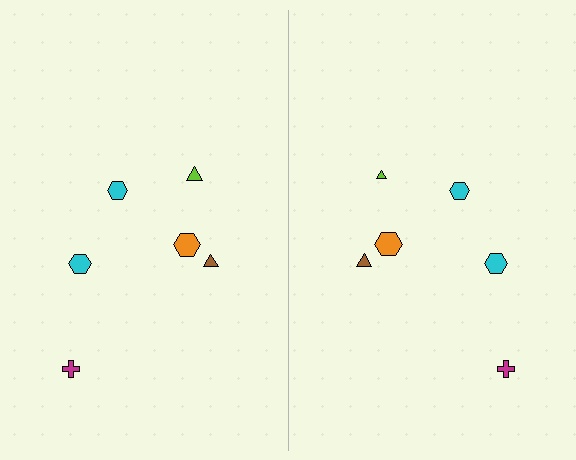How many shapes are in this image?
There are 12 shapes in this image.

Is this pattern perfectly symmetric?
No, the pattern is not perfectly symmetric. The lime triangle on the right side has a different size than its mirror counterpart.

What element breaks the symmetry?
The lime triangle on the right side has a different size than its mirror counterpart.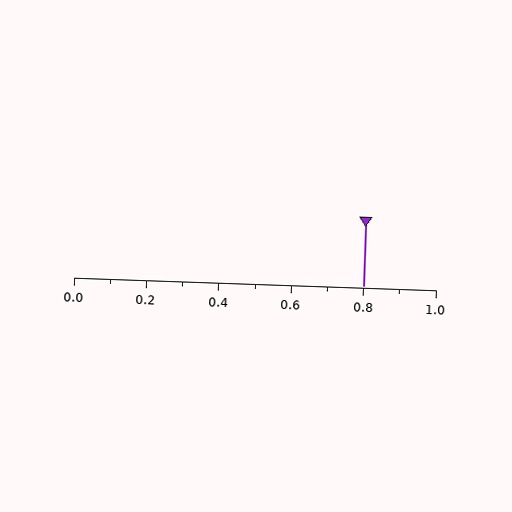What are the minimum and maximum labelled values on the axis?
The axis runs from 0.0 to 1.0.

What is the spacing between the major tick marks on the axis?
The major ticks are spaced 0.2 apart.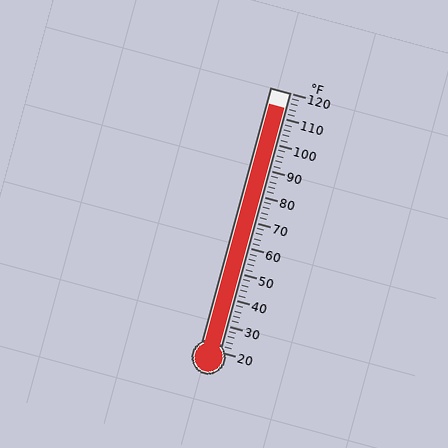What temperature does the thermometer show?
The thermometer shows approximately 114°F.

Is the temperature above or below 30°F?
The temperature is above 30°F.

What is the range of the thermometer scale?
The thermometer scale ranges from 20°F to 120°F.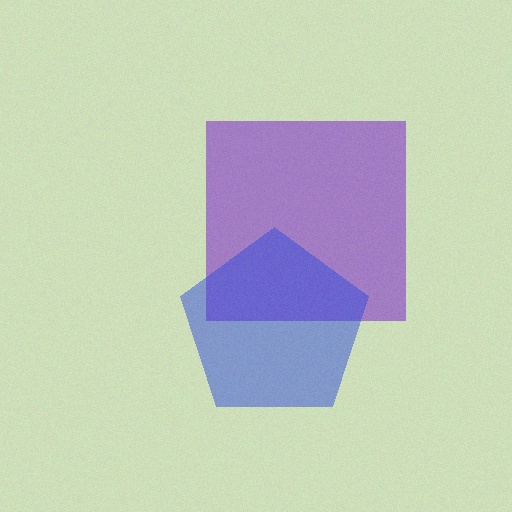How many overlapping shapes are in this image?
There are 2 overlapping shapes in the image.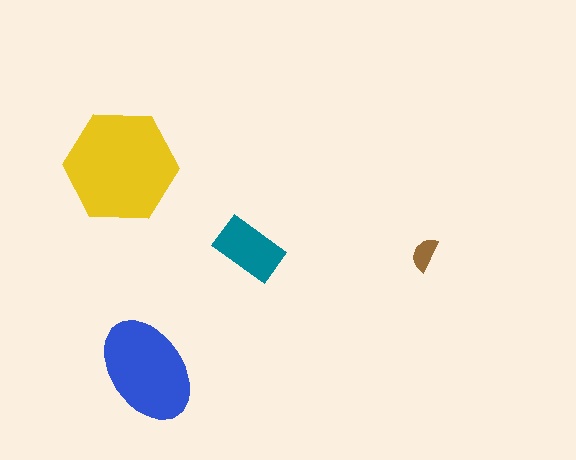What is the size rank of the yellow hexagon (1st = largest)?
1st.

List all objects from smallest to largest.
The brown semicircle, the teal rectangle, the blue ellipse, the yellow hexagon.